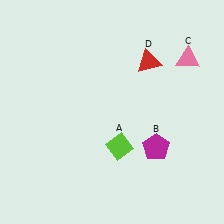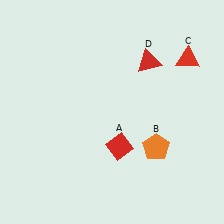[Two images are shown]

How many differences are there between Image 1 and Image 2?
There are 3 differences between the two images.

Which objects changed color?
A changed from lime to red. B changed from magenta to orange. C changed from pink to red.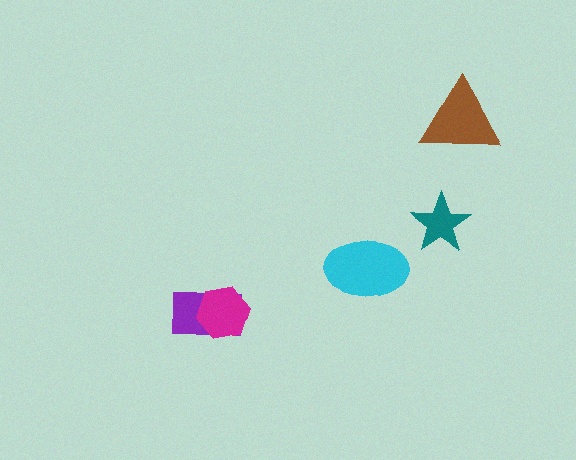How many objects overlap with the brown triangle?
0 objects overlap with the brown triangle.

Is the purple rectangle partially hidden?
Yes, it is partially covered by another shape.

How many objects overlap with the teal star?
0 objects overlap with the teal star.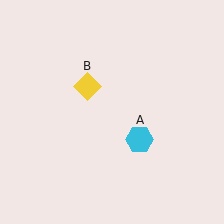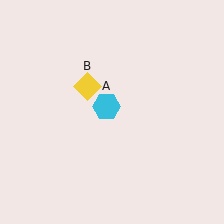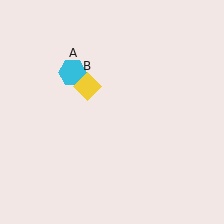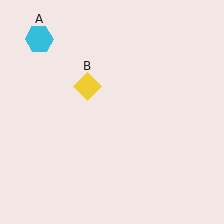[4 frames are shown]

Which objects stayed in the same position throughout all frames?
Yellow diamond (object B) remained stationary.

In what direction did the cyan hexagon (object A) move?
The cyan hexagon (object A) moved up and to the left.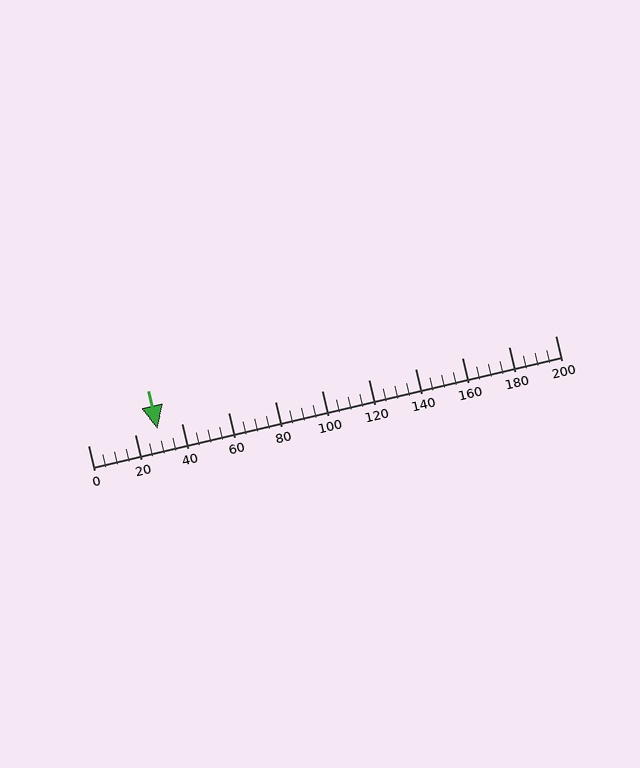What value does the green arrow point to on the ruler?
The green arrow points to approximately 30.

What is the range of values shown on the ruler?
The ruler shows values from 0 to 200.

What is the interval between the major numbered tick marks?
The major tick marks are spaced 20 units apart.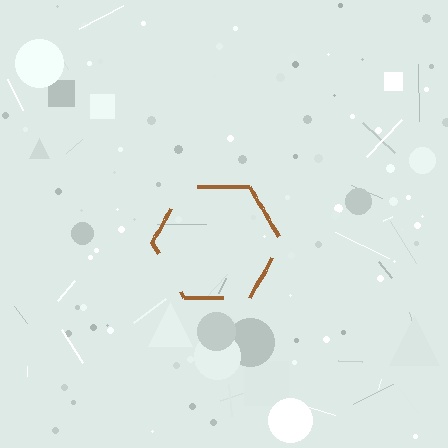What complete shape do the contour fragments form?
The contour fragments form a hexagon.